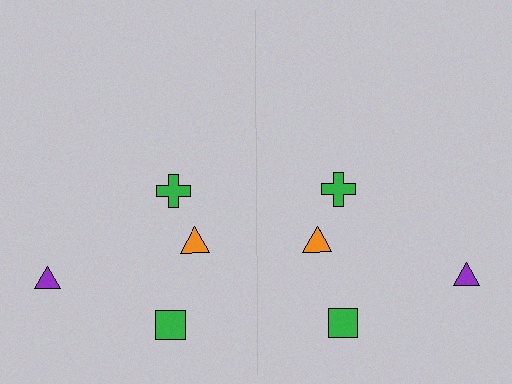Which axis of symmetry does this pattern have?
The pattern has a vertical axis of symmetry running through the center of the image.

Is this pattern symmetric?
Yes, this pattern has bilateral (reflection) symmetry.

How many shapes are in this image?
There are 8 shapes in this image.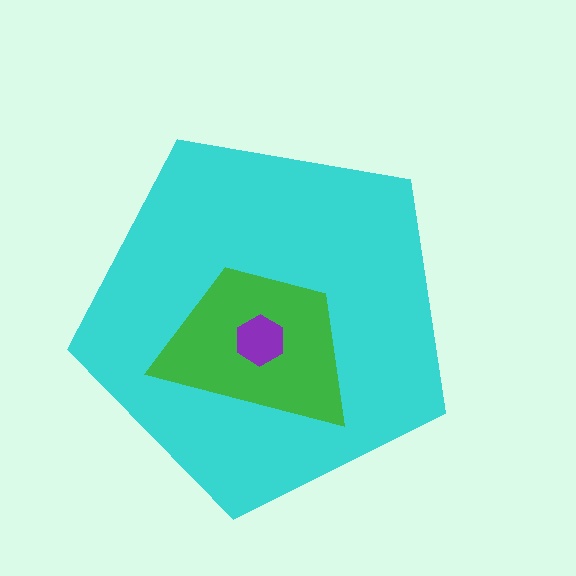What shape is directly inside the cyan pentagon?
The green trapezoid.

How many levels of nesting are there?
3.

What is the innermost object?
The purple hexagon.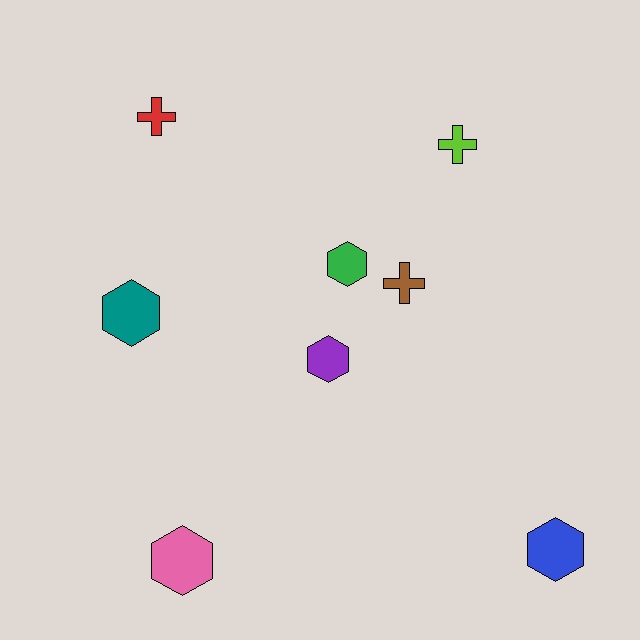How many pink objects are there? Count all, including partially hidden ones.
There is 1 pink object.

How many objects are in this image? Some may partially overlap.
There are 8 objects.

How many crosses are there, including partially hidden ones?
There are 3 crosses.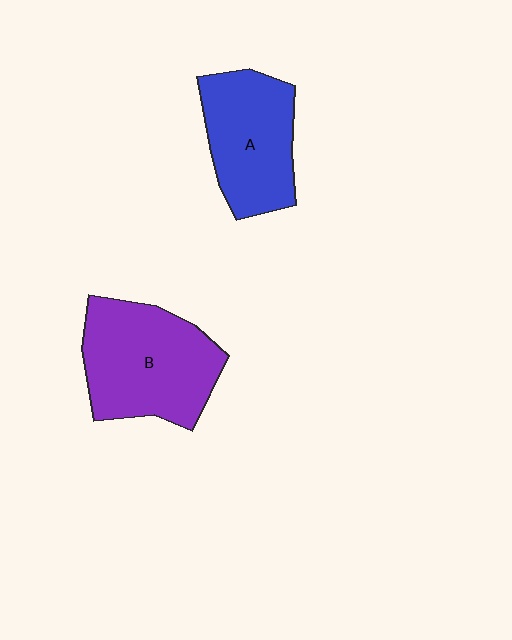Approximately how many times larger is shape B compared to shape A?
Approximately 1.2 times.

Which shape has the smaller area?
Shape A (blue).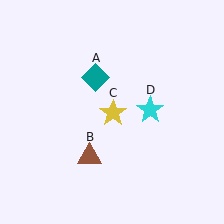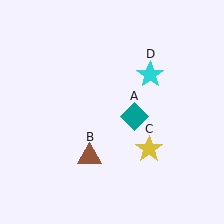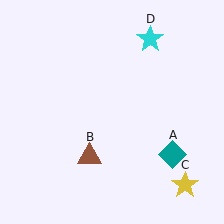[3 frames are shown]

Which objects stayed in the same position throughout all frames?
Brown triangle (object B) remained stationary.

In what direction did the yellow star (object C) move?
The yellow star (object C) moved down and to the right.